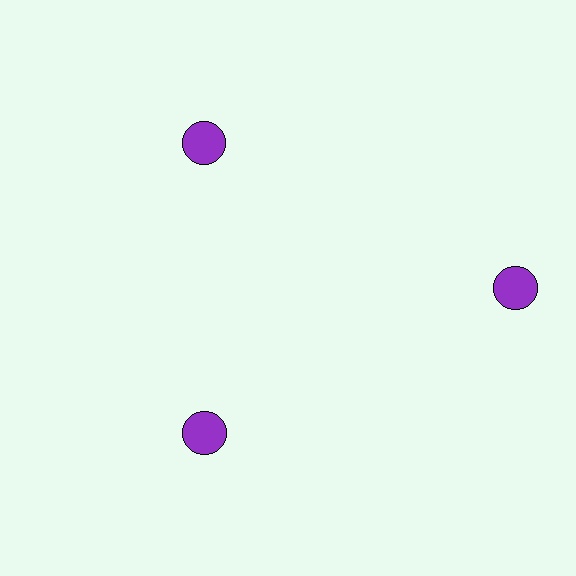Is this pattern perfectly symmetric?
No. The 3 purple circles are arranged in a ring, but one element near the 3 o'clock position is pushed outward from the center, breaking the 3-fold rotational symmetry.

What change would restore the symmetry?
The symmetry would be restored by moving it inward, back onto the ring so that all 3 circles sit at equal angles and equal distance from the center.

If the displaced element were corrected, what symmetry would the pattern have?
It would have 3-fold rotational symmetry — the pattern would map onto itself every 120 degrees.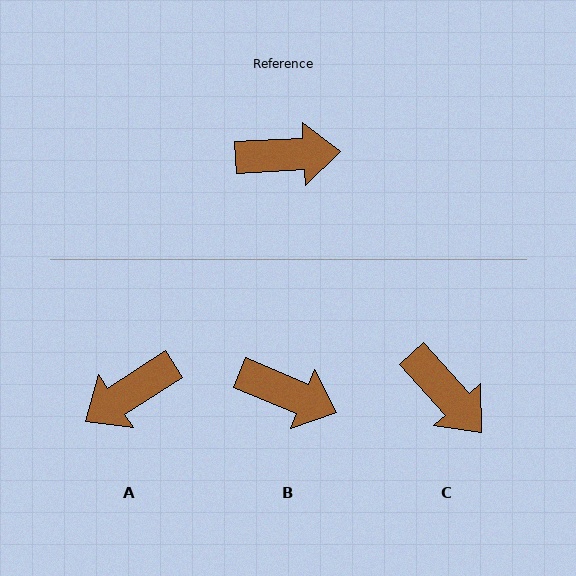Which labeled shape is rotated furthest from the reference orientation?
A, about 150 degrees away.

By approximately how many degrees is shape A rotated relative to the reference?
Approximately 150 degrees clockwise.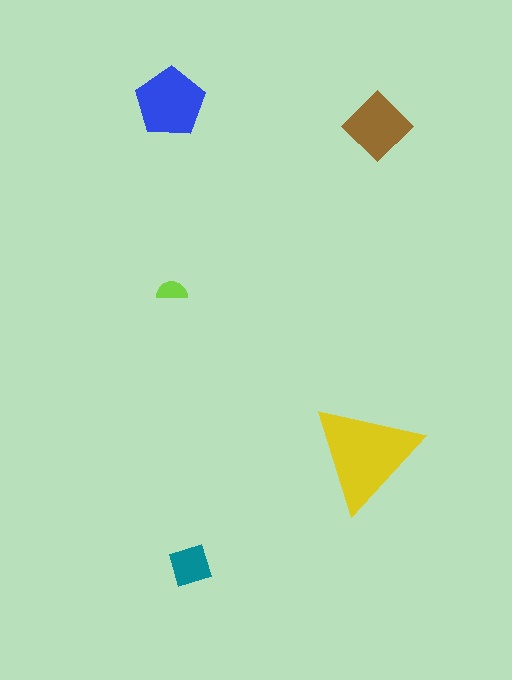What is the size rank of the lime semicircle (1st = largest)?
5th.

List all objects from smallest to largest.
The lime semicircle, the teal square, the brown diamond, the blue pentagon, the yellow triangle.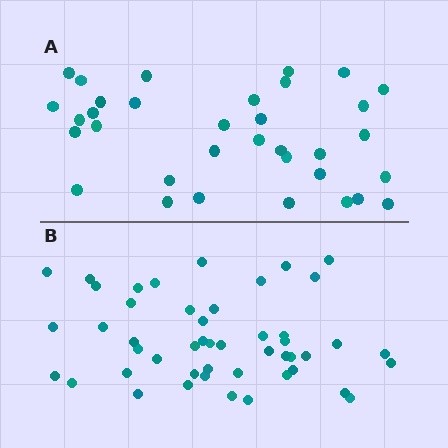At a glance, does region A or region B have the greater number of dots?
Region B (the bottom region) has more dots.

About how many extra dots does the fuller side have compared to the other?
Region B has approximately 15 more dots than region A.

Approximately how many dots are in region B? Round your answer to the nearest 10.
About 50 dots. (The exact count is 48, which rounds to 50.)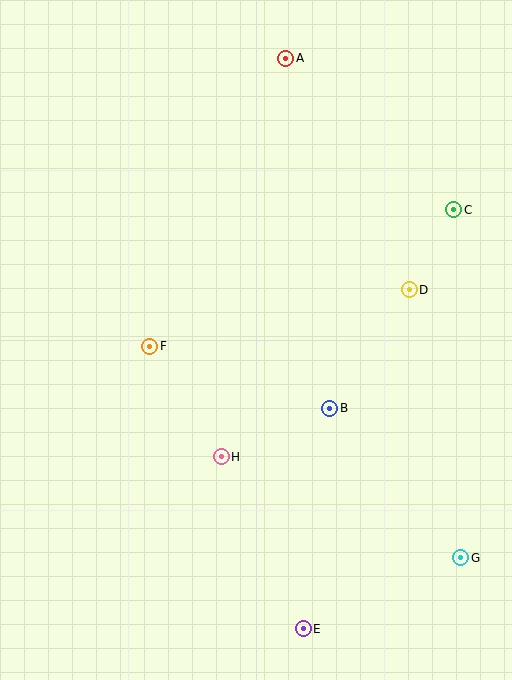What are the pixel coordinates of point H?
Point H is at (221, 457).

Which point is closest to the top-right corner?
Point C is closest to the top-right corner.